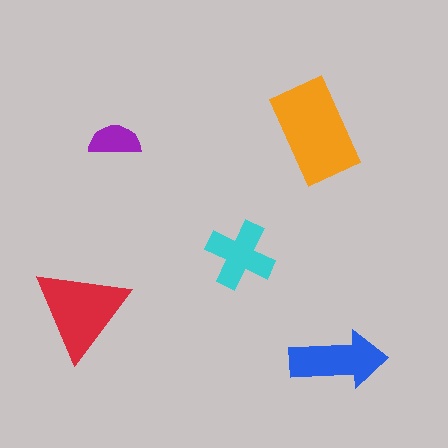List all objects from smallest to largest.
The purple semicircle, the cyan cross, the blue arrow, the red triangle, the orange rectangle.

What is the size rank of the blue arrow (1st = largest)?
3rd.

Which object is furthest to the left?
The red triangle is leftmost.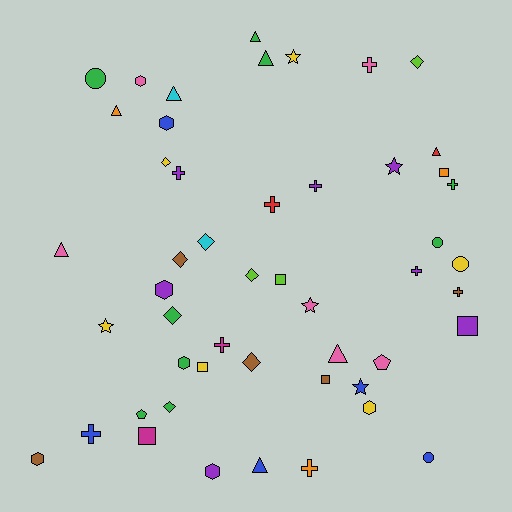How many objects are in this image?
There are 50 objects.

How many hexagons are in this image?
There are 7 hexagons.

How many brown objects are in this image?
There are 5 brown objects.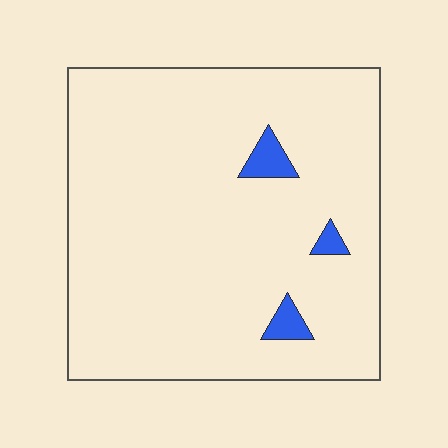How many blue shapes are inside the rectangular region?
3.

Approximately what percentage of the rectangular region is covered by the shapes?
Approximately 5%.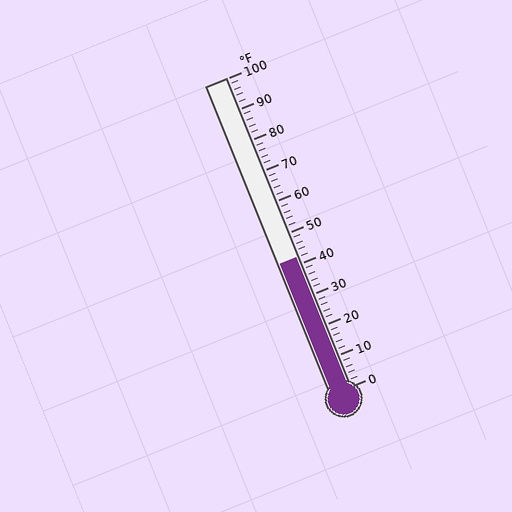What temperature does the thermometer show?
The thermometer shows approximately 42°F.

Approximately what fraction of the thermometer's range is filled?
The thermometer is filled to approximately 40% of its range.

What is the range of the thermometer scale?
The thermometer scale ranges from 0°F to 100°F.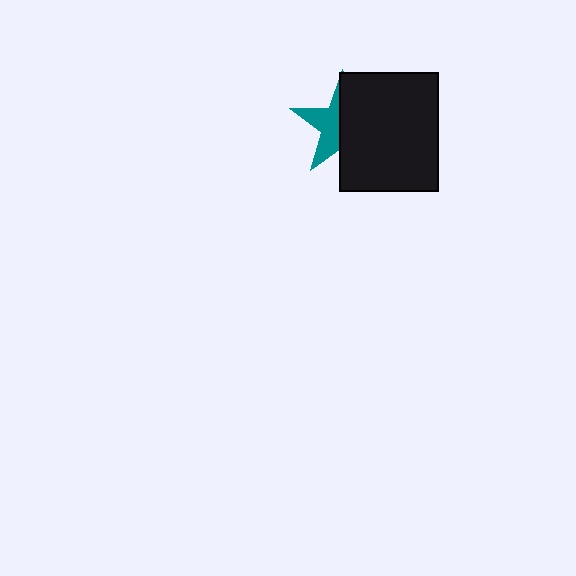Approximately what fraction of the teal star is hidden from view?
Roughly 57% of the teal star is hidden behind the black rectangle.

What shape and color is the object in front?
The object in front is a black rectangle.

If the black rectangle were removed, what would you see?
You would see the complete teal star.